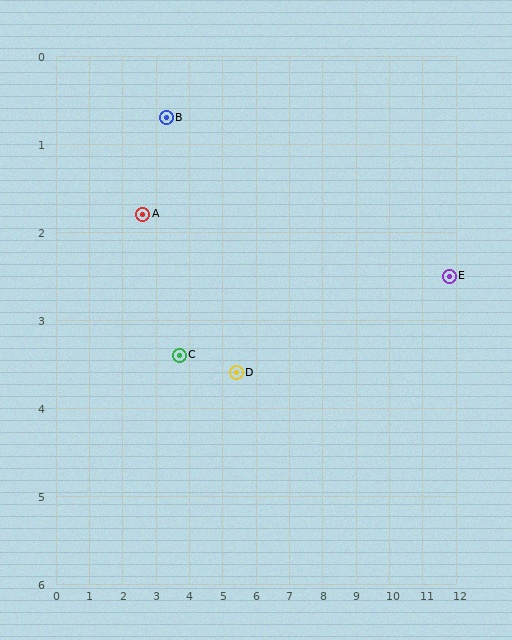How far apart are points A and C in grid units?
Points A and C are about 1.9 grid units apart.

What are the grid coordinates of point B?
Point B is at approximately (3.3, 0.7).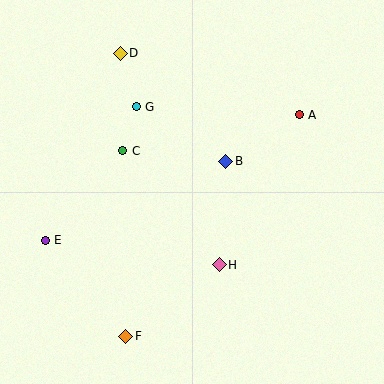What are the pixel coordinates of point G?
Point G is at (136, 107).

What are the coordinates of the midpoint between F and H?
The midpoint between F and H is at (173, 301).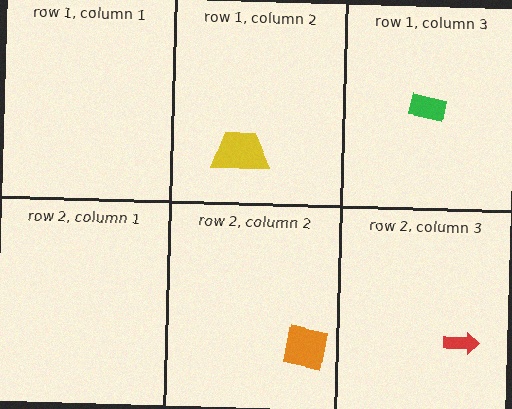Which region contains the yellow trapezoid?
The row 1, column 2 region.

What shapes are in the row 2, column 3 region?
The red arrow.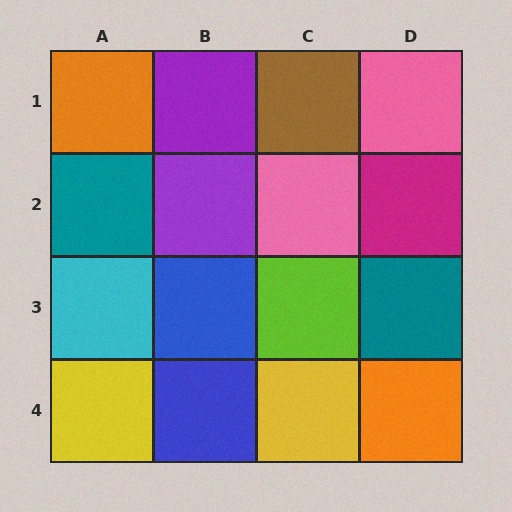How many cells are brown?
1 cell is brown.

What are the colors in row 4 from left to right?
Yellow, blue, yellow, orange.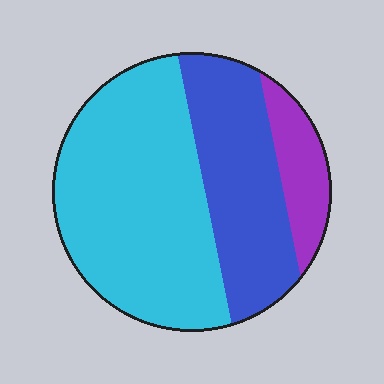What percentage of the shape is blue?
Blue takes up between a sixth and a third of the shape.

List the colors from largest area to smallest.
From largest to smallest: cyan, blue, purple.